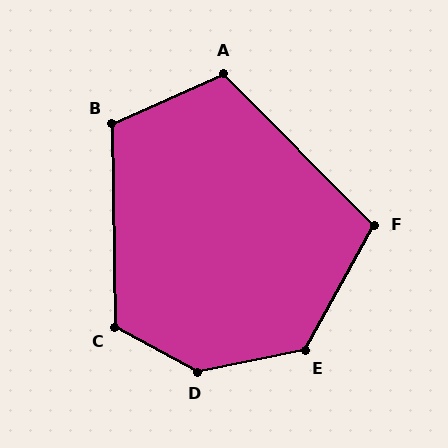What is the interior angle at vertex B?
Approximately 113 degrees (obtuse).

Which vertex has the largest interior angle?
D, at approximately 140 degrees.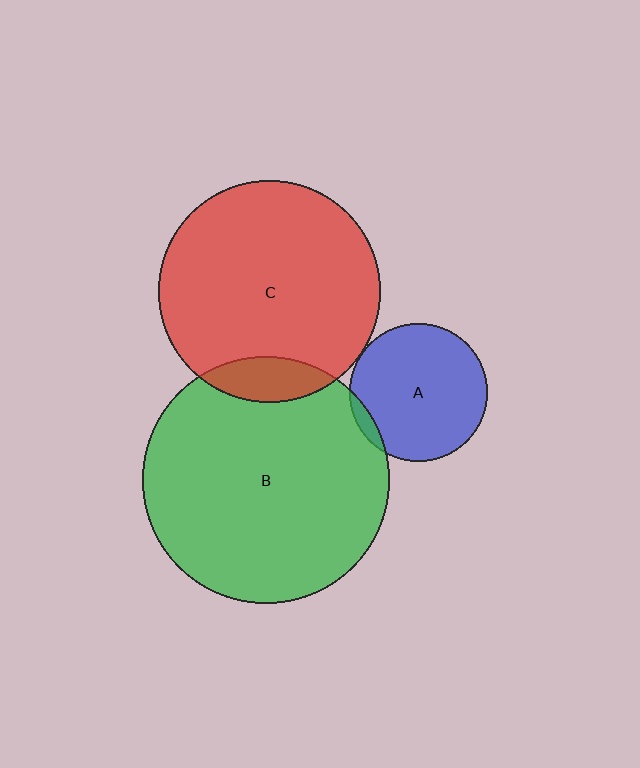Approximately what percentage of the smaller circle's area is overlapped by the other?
Approximately 5%.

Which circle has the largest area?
Circle B (green).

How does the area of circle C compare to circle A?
Approximately 2.6 times.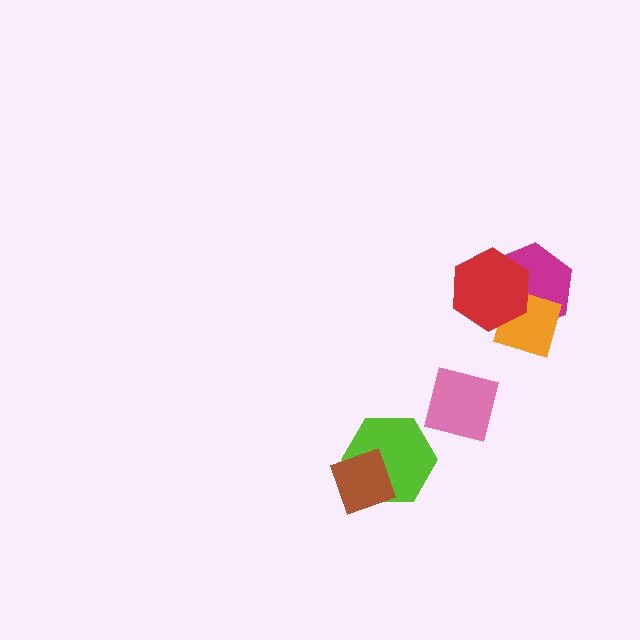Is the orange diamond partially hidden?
Yes, it is partially covered by another shape.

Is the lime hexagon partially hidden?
Yes, it is partially covered by another shape.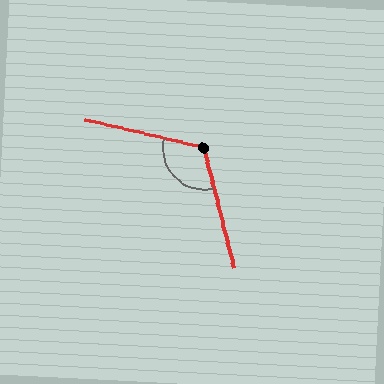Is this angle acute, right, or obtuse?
It is obtuse.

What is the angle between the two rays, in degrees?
Approximately 117 degrees.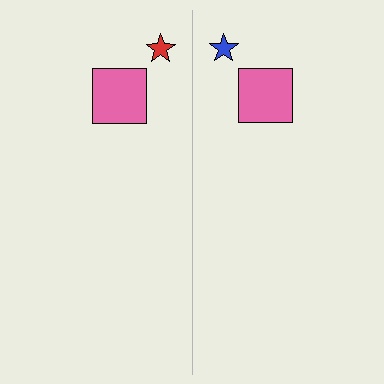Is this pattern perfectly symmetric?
No, the pattern is not perfectly symmetric. The blue star on the right side breaks the symmetry — its mirror counterpart is red.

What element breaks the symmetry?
The blue star on the right side breaks the symmetry — its mirror counterpart is red.